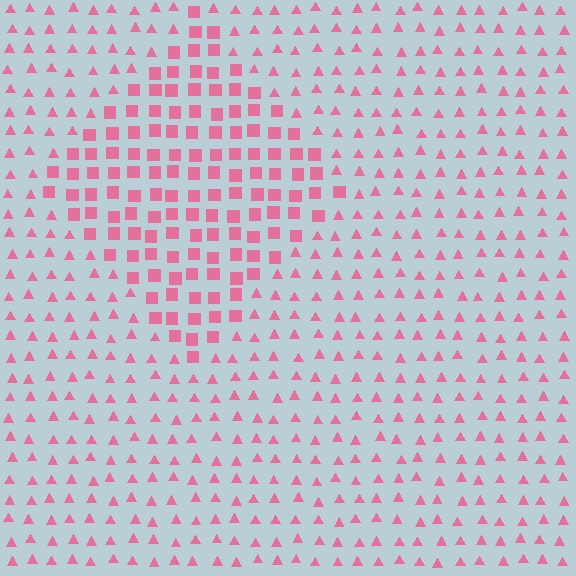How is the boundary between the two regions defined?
The boundary is defined by a change in element shape: squares inside vs. triangles outside. All elements share the same color and spacing.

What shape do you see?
I see a diamond.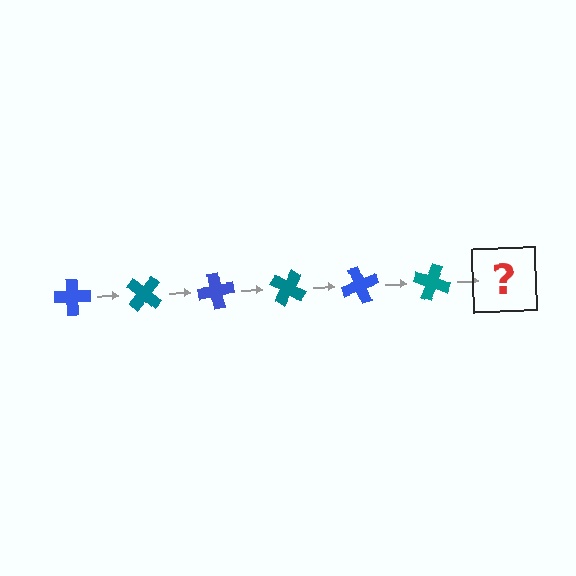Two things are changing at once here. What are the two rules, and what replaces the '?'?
The two rules are that it rotates 40 degrees each step and the color cycles through blue and teal. The '?' should be a blue cross, rotated 240 degrees from the start.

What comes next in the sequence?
The next element should be a blue cross, rotated 240 degrees from the start.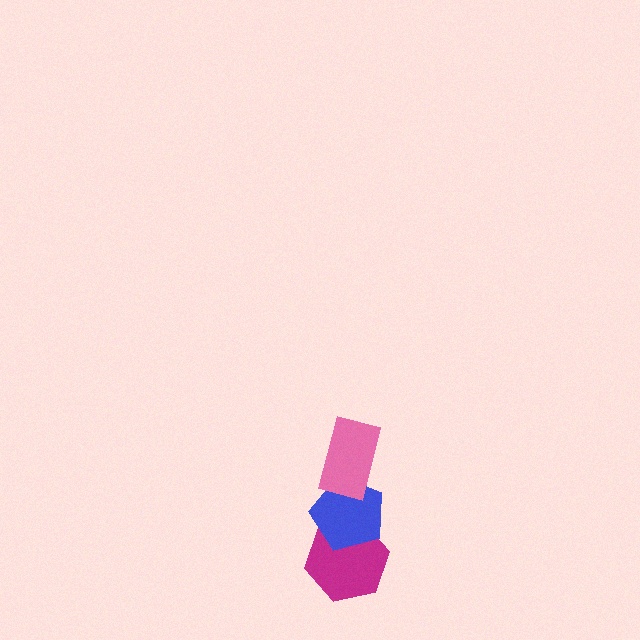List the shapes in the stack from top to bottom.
From top to bottom: the pink rectangle, the blue pentagon, the magenta hexagon.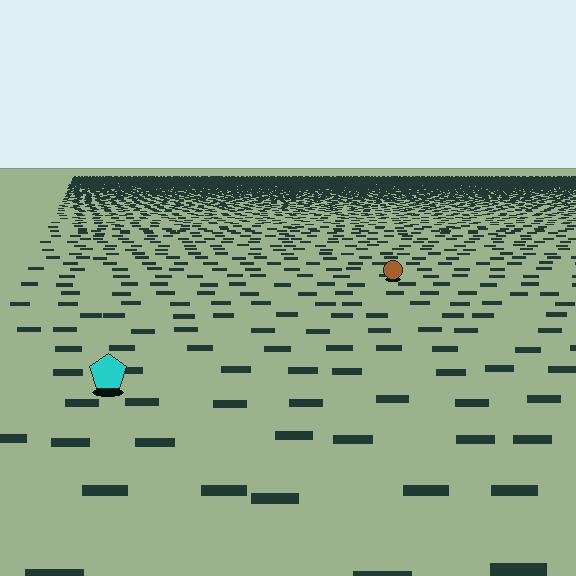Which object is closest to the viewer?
The cyan pentagon is closest. The texture marks near it are larger and more spread out.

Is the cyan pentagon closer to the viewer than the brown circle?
Yes. The cyan pentagon is closer — you can tell from the texture gradient: the ground texture is coarser near it.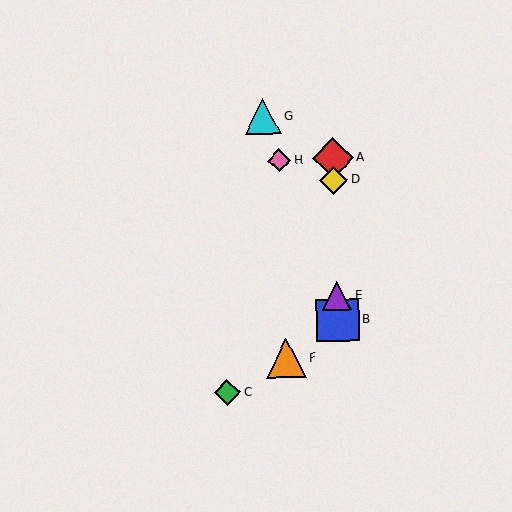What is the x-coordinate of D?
Object D is at x≈334.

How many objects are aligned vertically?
4 objects (A, B, D, E) are aligned vertically.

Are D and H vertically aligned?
No, D is at x≈334 and H is at x≈279.